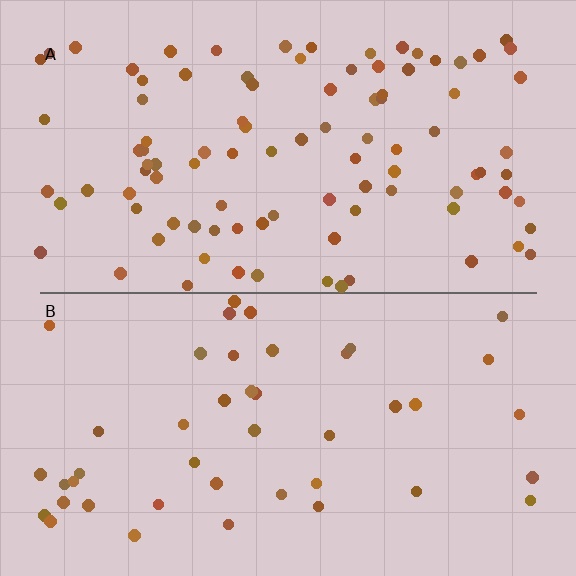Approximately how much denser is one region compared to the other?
Approximately 2.2× — region A over region B.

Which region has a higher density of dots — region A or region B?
A (the top).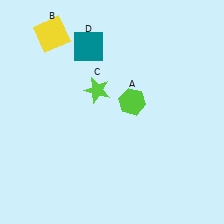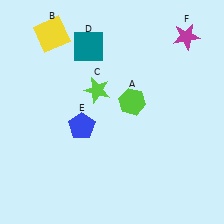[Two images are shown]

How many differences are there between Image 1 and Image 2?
There are 2 differences between the two images.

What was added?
A blue pentagon (E), a magenta star (F) were added in Image 2.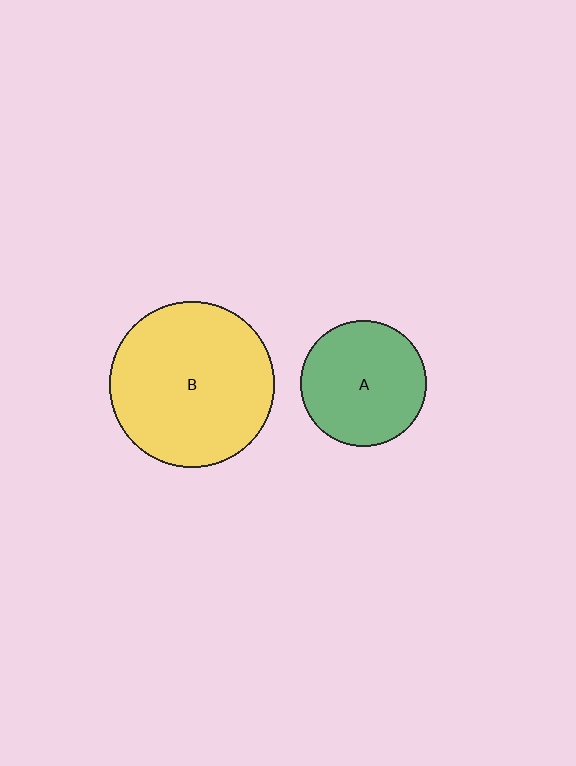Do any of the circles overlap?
No, none of the circles overlap.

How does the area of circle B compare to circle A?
Approximately 1.7 times.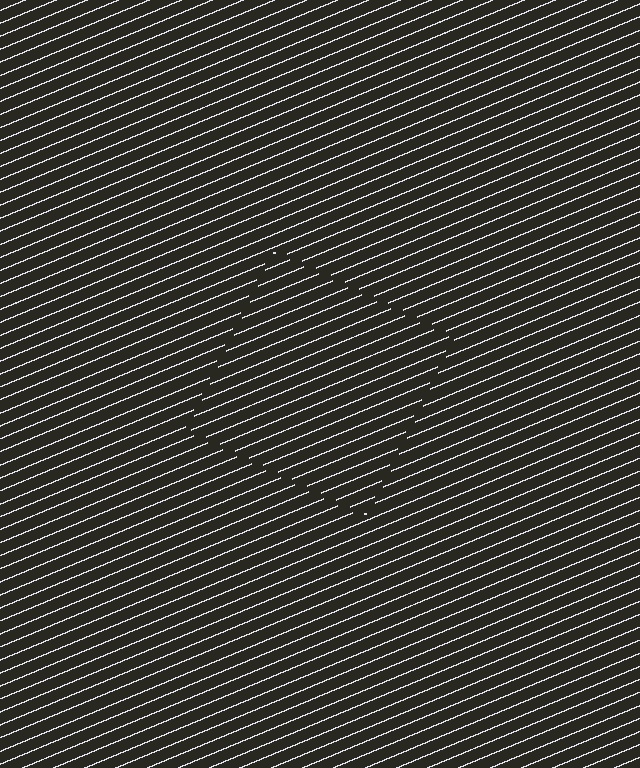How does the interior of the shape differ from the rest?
The interior of the shape contains the same grating, shifted by half a period — the contour is defined by the phase discontinuity where line-ends from the inner and outer gratings abut.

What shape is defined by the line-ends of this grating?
An illusory square. The interior of the shape contains the same grating, shifted by half a period — the contour is defined by the phase discontinuity where line-ends from the inner and outer gratings abut.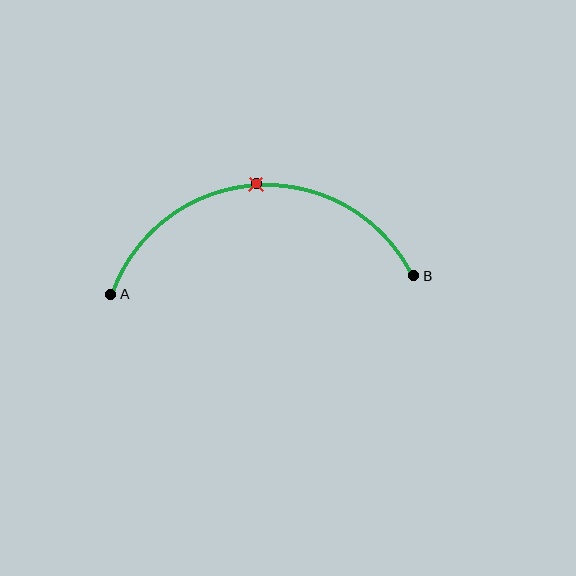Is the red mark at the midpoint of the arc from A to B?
Yes. The red mark lies on the arc at equal arc-length from both A and B — it is the arc midpoint.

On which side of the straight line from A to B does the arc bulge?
The arc bulges above the straight line connecting A and B.